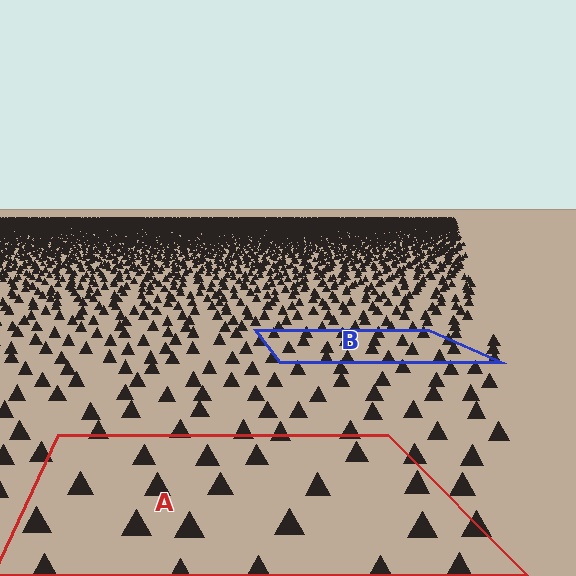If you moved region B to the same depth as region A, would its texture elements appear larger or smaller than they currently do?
They would appear larger. At a closer depth, the same texture elements are projected at a bigger on-screen size.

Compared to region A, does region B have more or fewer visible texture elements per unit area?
Region B has more texture elements per unit area — they are packed more densely because it is farther away.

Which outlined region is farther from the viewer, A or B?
Region B is farther from the viewer — the texture elements inside it appear smaller and more densely packed.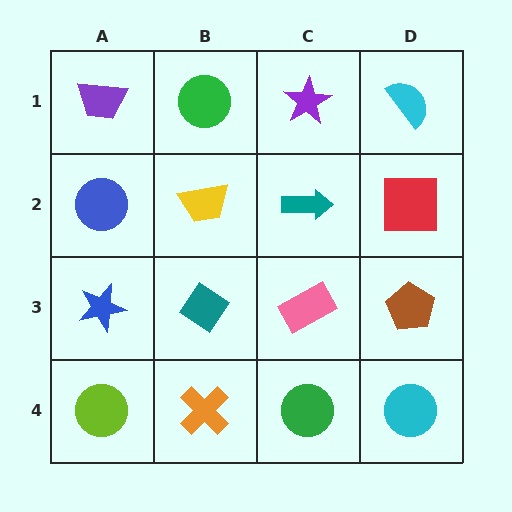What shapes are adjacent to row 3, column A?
A blue circle (row 2, column A), a lime circle (row 4, column A), a teal diamond (row 3, column B).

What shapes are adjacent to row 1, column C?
A teal arrow (row 2, column C), a green circle (row 1, column B), a cyan semicircle (row 1, column D).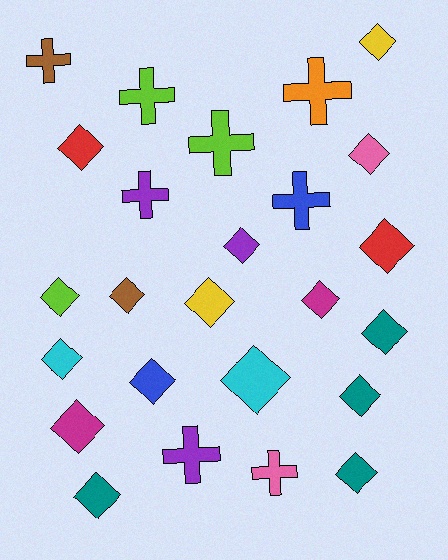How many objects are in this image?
There are 25 objects.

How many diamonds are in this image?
There are 17 diamonds.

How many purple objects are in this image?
There are 3 purple objects.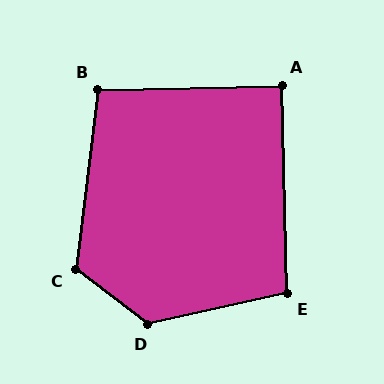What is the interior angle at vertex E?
Approximately 101 degrees (obtuse).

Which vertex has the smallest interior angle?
A, at approximately 90 degrees.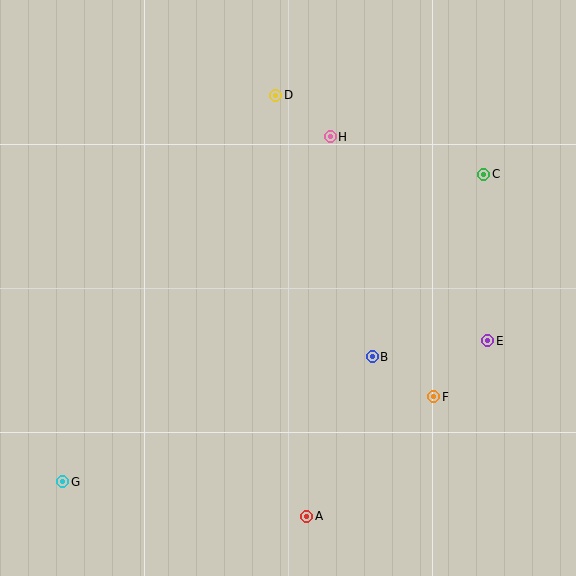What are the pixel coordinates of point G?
Point G is at (63, 482).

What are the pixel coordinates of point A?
Point A is at (307, 516).